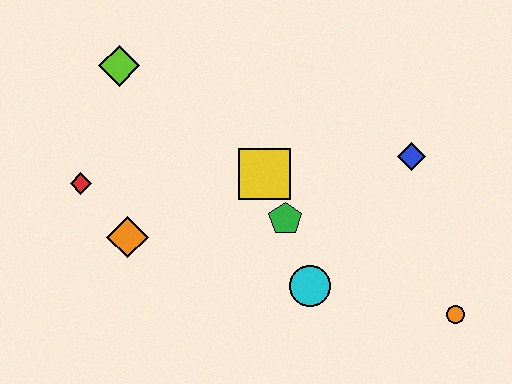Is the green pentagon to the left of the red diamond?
No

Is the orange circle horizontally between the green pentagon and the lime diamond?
No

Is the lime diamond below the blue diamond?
No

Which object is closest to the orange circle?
The cyan circle is closest to the orange circle.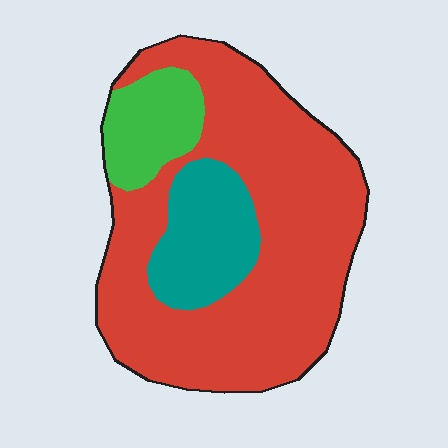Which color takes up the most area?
Red, at roughly 70%.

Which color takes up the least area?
Green, at roughly 10%.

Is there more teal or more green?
Teal.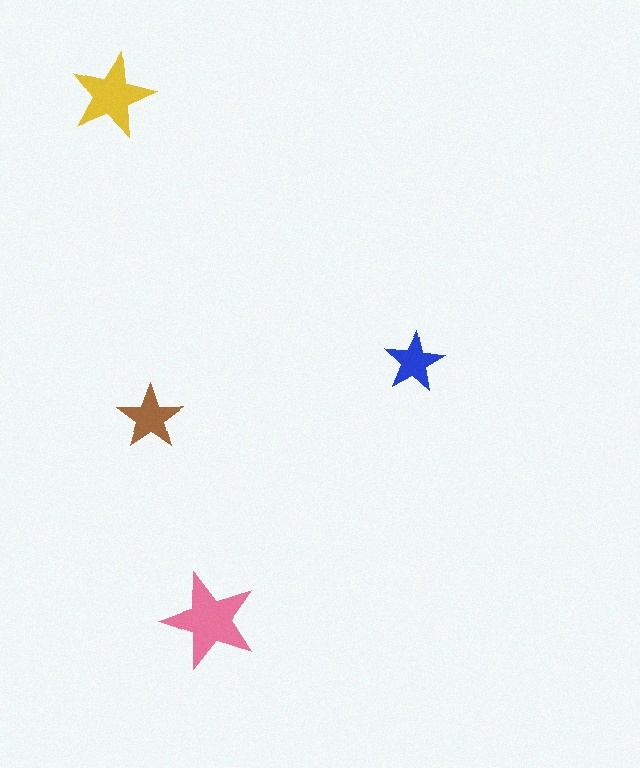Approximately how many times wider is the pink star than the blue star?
About 1.5 times wider.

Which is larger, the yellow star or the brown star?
The yellow one.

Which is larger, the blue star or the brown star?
The brown one.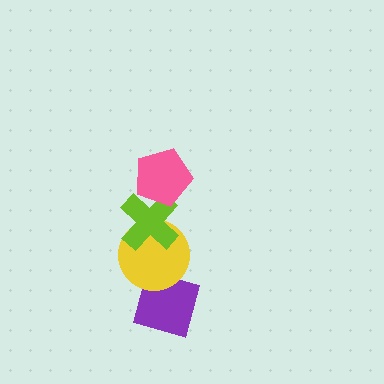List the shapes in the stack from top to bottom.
From top to bottom: the pink pentagon, the lime cross, the yellow circle, the purple diamond.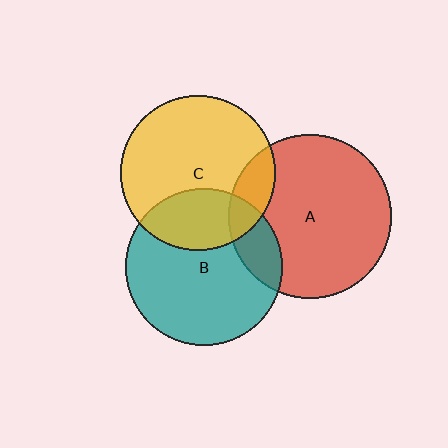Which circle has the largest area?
Circle A (red).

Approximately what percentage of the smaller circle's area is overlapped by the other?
Approximately 15%.